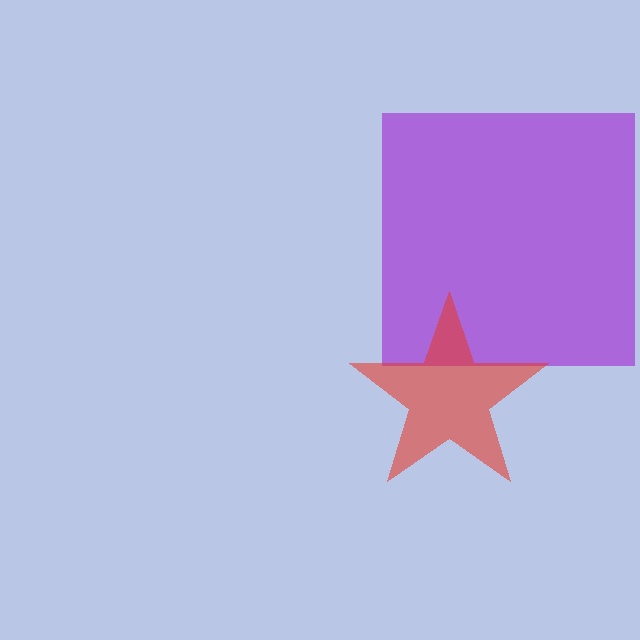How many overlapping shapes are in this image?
There are 2 overlapping shapes in the image.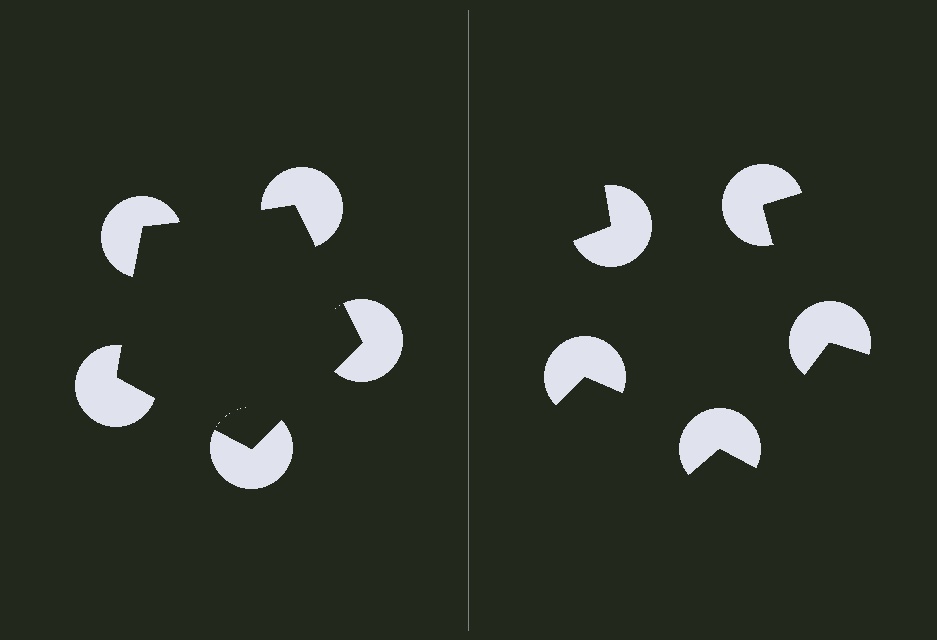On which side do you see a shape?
An illusory pentagon appears on the left side. On the right side the wedge cuts are rotated, so no coherent shape forms.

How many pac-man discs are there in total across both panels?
10 — 5 on each side.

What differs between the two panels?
The pac-man discs are positioned identically on both sides; only the wedge orientations differ. On the left they align to a pentagon; on the right they are misaligned.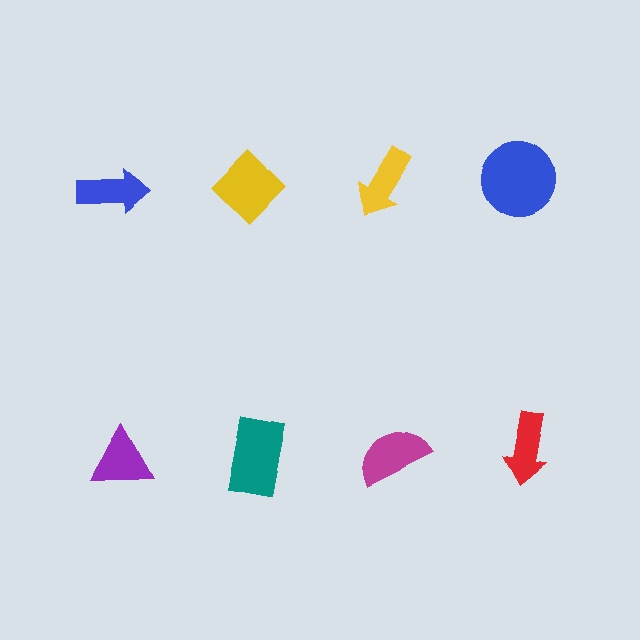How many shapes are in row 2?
4 shapes.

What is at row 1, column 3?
A yellow arrow.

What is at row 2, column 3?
A magenta semicircle.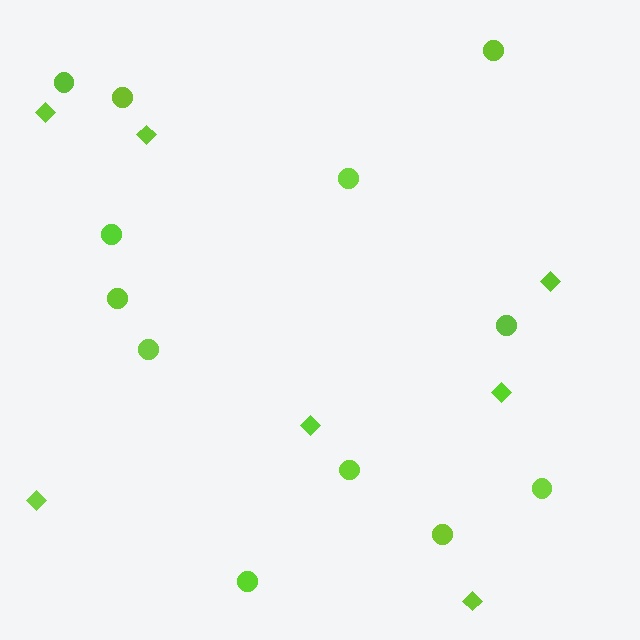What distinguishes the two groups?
There are 2 groups: one group of circles (12) and one group of diamonds (7).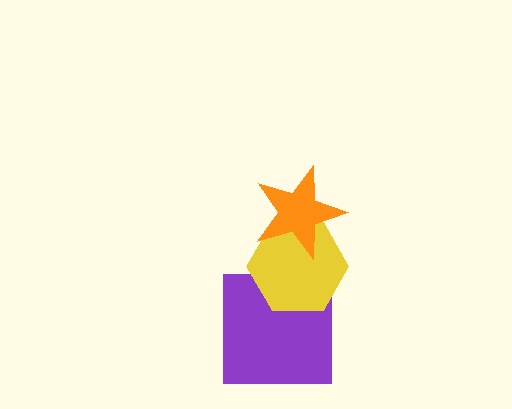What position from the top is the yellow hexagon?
The yellow hexagon is 2nd from the top.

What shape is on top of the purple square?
The yellow hexagon is on top of the purple square.